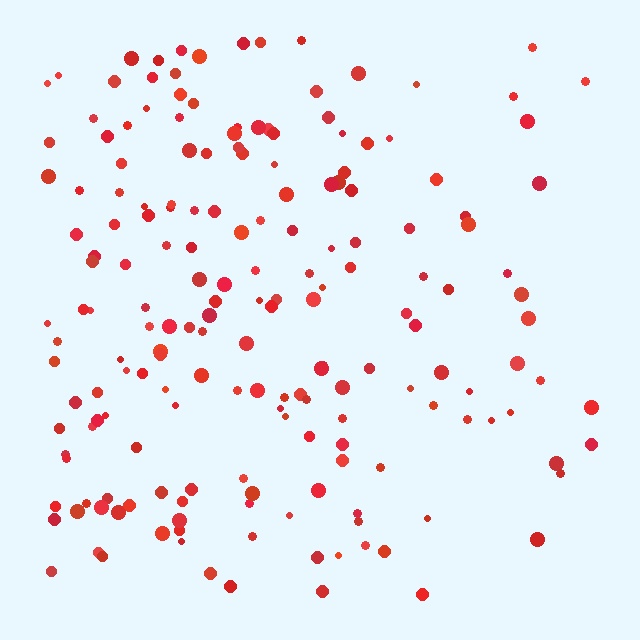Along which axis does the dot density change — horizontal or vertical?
Horizontal.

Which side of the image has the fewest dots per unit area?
The right.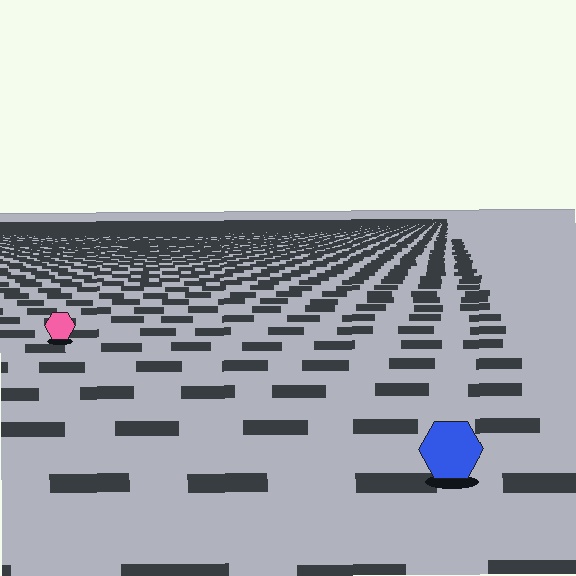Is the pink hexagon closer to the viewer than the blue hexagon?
No. The blue hexagon is closer — you can tell from the texture gradient: the ground texture is coarser near it.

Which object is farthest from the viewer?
The pink hexagon is farthest from the viewer. It appears smaller and the ground texture around it is denser.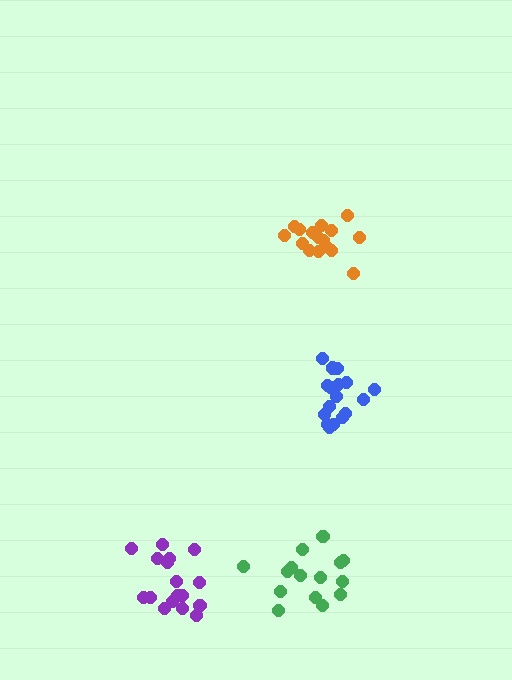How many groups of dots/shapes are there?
There are 4 groups.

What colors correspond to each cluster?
The clusters are colored: blue, purple, green, orange.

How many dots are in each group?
Group 1: 17 dots, Group 2: 17 dots, Group 3: 15 dots, Group 4: 16 dots (65 total).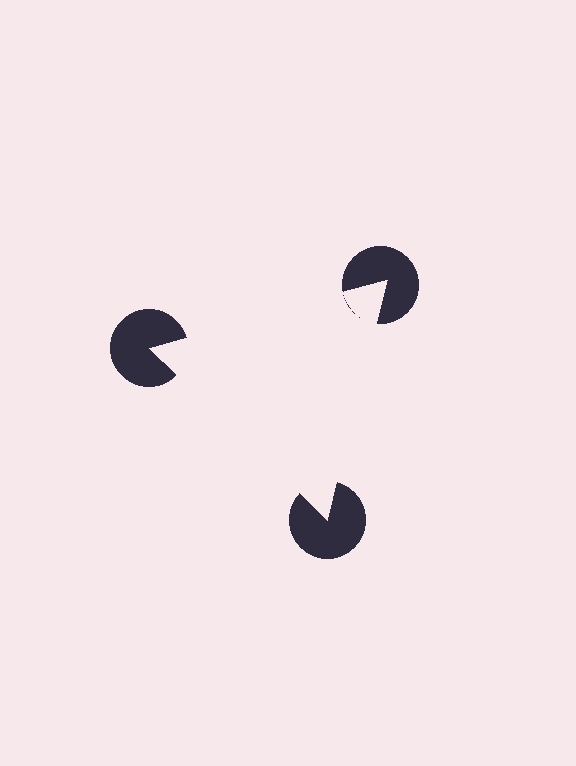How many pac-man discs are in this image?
There are 3 — one at each vertex of the illusory triangle.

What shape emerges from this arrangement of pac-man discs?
An illusory triangle — its edges are inferred from the aligned wedge cuts in the pac-man discs, not physically drawn.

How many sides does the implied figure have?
3 sides.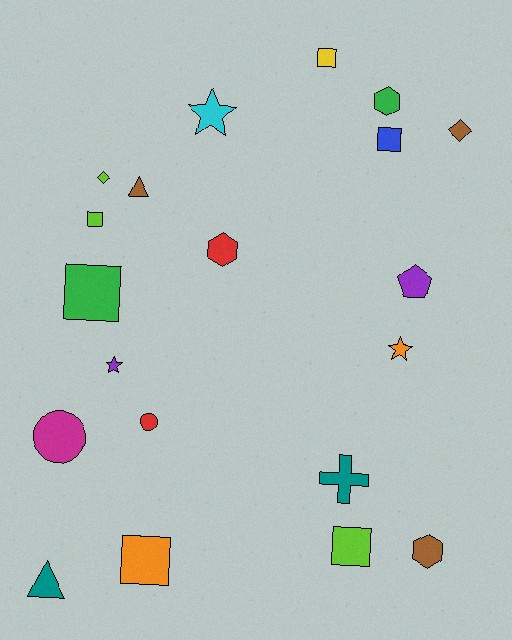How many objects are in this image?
There are 20 objects.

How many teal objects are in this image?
There are 2 teal objects.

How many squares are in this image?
There are 6 squares.